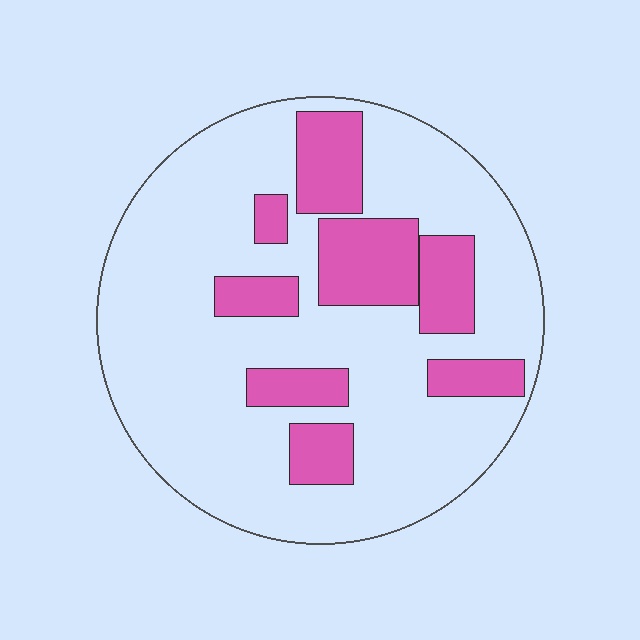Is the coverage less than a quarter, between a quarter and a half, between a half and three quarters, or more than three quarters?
Less than a quarter.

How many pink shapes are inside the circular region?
8.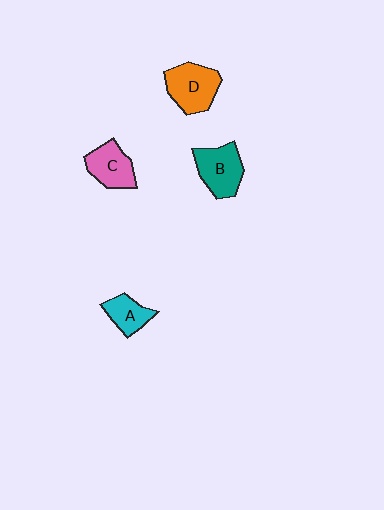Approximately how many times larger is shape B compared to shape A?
Approximately 1.6 times.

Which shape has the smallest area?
Shape A (cyan).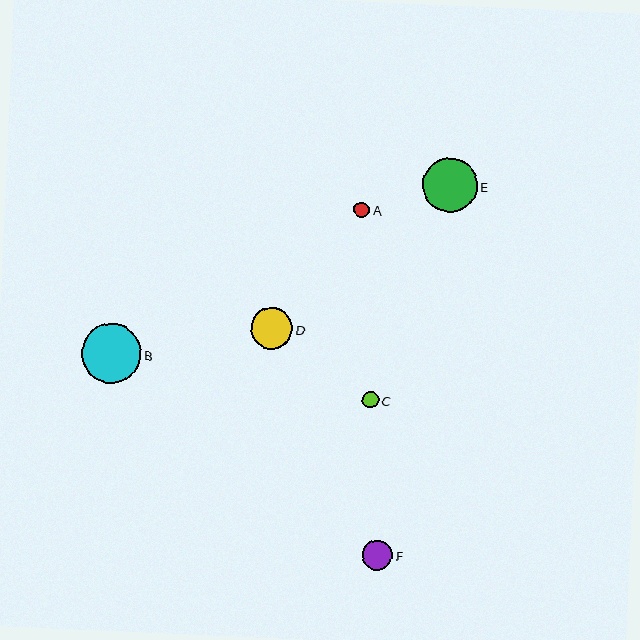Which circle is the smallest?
Circle A is the smallest with a size of approximately 16 pixels.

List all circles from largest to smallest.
From largest to smallest: B, E, D, F, C, A.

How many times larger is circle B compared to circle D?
Circle B is approximately 1.4 times the size of circle D.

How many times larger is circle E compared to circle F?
Circle E is approximately 1.8 times the size of circle F.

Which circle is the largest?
Circle B is the largest with a size of approximately 59 pixels.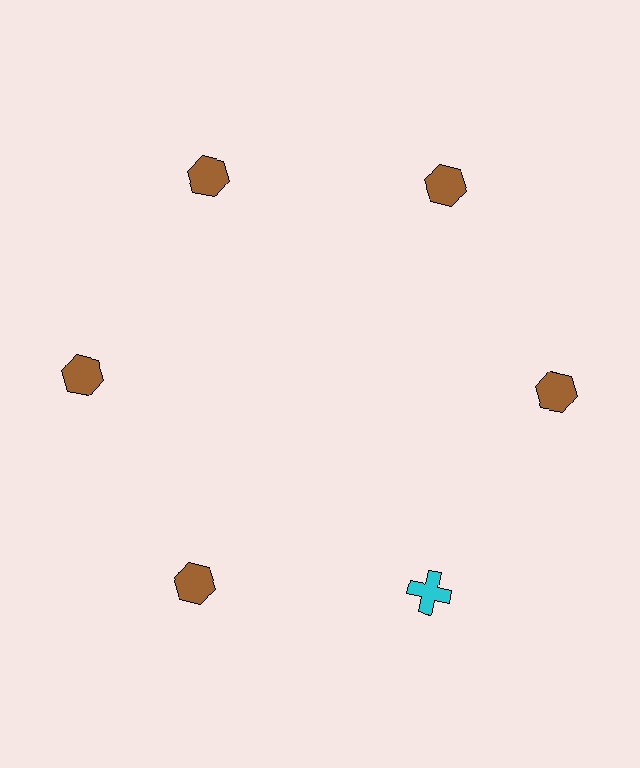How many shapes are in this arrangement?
There are 6 shapes arranged in a ring pattern.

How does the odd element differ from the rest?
It differs in both color (cyan instead of brown) and shape (cross instead of hexagon).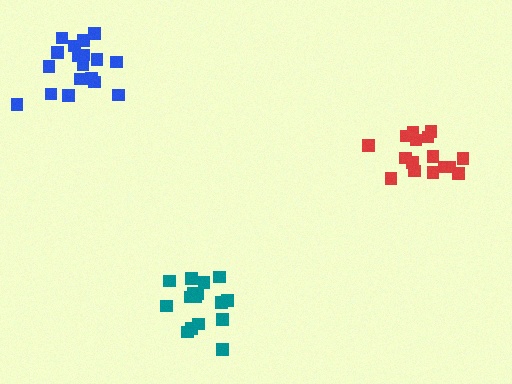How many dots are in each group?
Group 1: 16 dots, Group 2: 16 dots, Group 3: 18 dots (50 total).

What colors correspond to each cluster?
The clusters are colored: teal, red, blue.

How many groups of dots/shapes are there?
There are 3 groups.